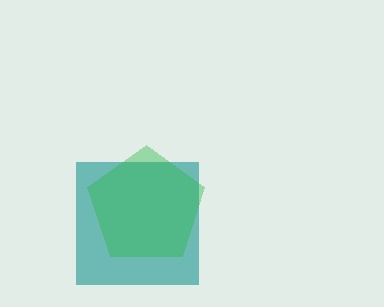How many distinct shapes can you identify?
There are 2 distinct shapes: a teal square, a green pentagon.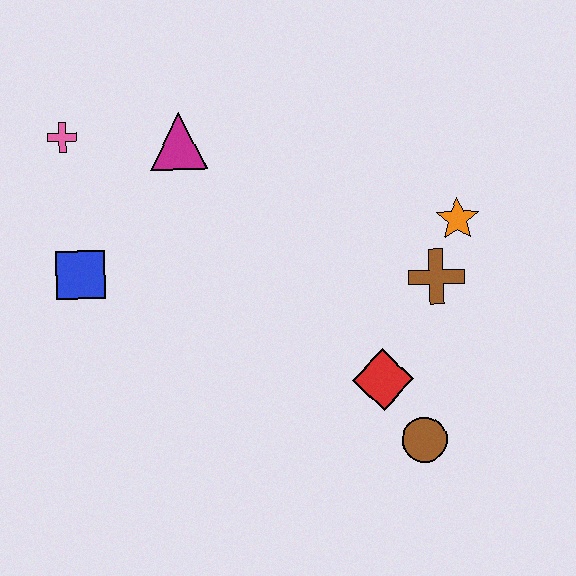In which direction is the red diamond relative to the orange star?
The red diamond is below the orange star.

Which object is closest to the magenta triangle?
The pink cross is closest to the magenta triangle.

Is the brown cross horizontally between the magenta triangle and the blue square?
No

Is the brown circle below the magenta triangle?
Yes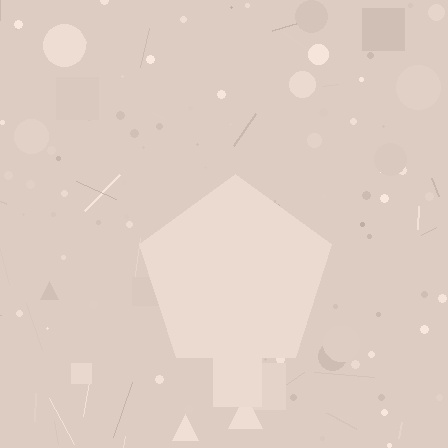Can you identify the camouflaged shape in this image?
The camouflaged shape is a pentagon.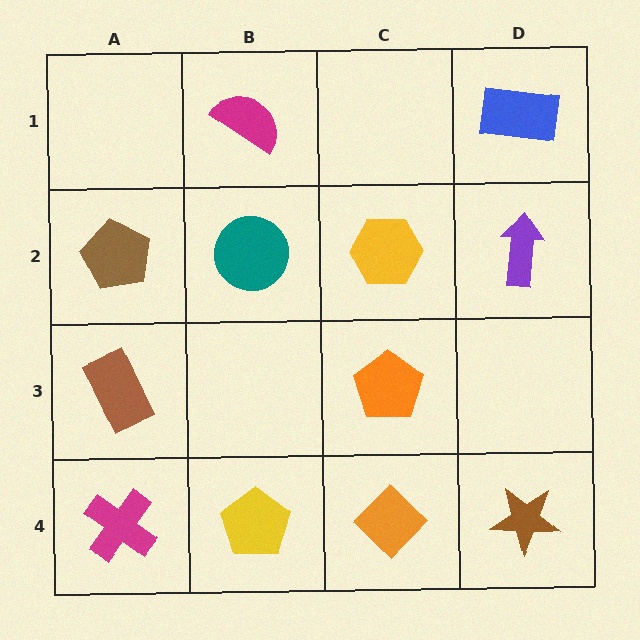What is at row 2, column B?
A teal circle.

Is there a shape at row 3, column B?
No, that cell is empty.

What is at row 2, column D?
A purple arrow.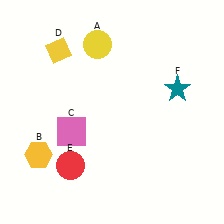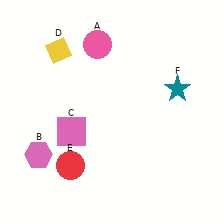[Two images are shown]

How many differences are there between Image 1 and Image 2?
There are 2 differences between the two images.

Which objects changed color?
A changed from yellow to pink. B changed from yellow to pink.